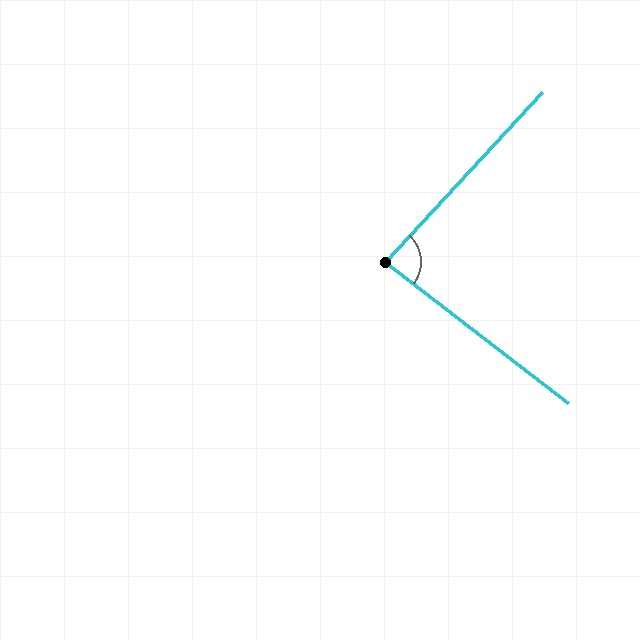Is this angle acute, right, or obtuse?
It is acute.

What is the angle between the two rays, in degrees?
Approximately 85 degrees.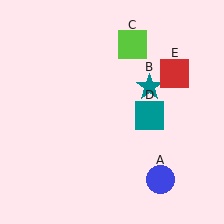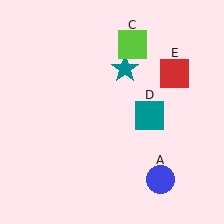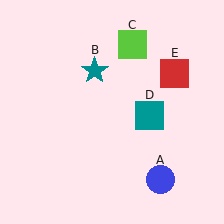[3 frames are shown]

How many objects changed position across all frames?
1 object changed position: teal star (object B).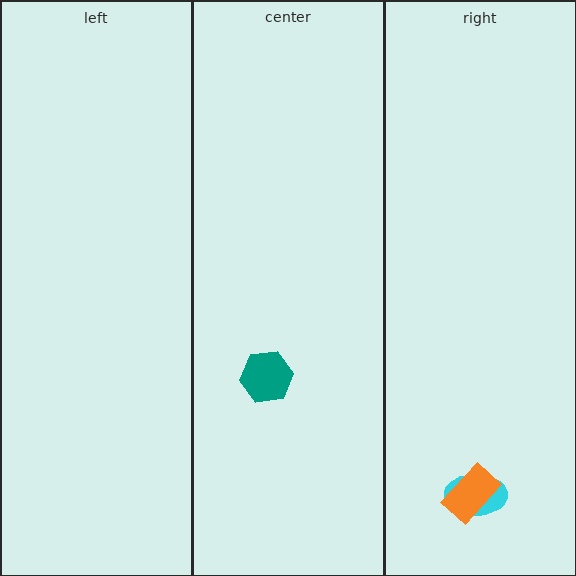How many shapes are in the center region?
1.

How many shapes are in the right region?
2.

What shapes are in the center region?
The teal hexagon.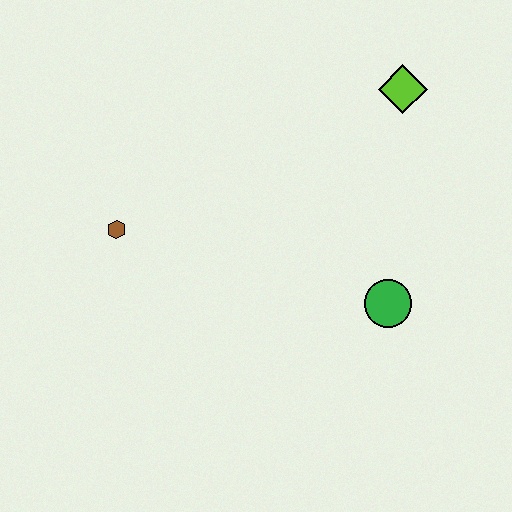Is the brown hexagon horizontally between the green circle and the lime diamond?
No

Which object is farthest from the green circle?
The brown hexagon is farthest from the green circle.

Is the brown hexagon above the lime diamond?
No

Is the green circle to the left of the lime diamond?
Yes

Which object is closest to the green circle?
The lime diamond is closest to the green circle.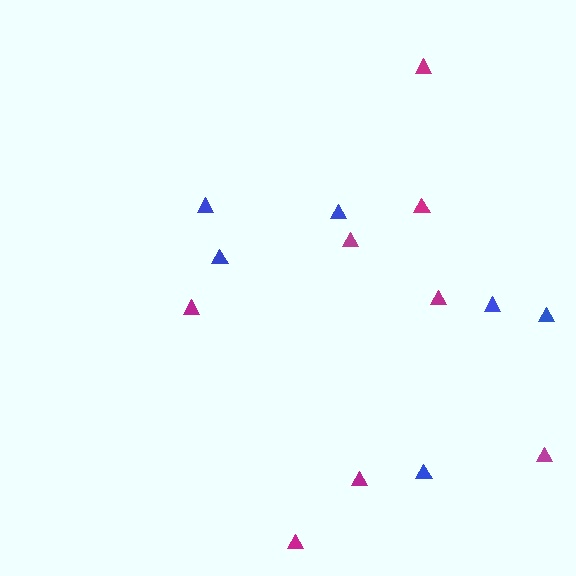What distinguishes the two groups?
There are 2 groups: one group of magenta triangles (8) and one group of blue triangles (6).